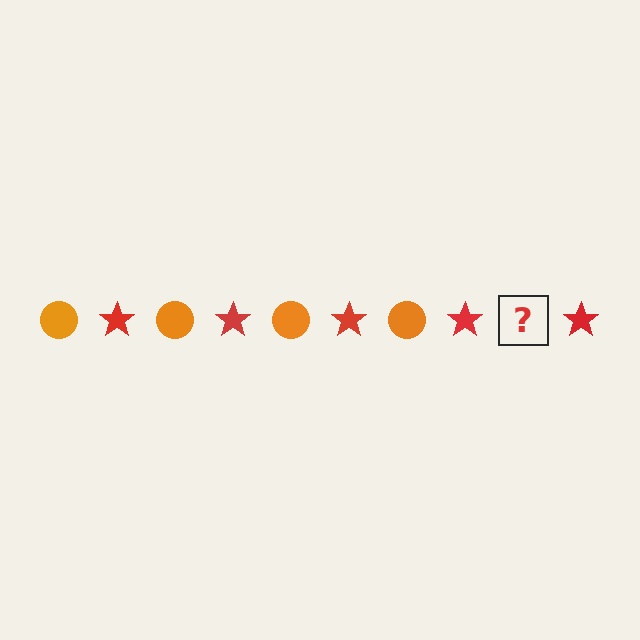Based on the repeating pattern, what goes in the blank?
The blank should be an orange circle.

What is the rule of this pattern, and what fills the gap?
The rule is that the pattern alternates between orange circle and red star. The gap should be filled with an orange circle.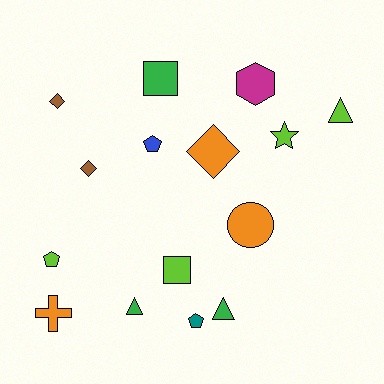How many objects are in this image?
There are 15 objects.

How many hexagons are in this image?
There is 1 hexagon.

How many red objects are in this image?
There are no red objects.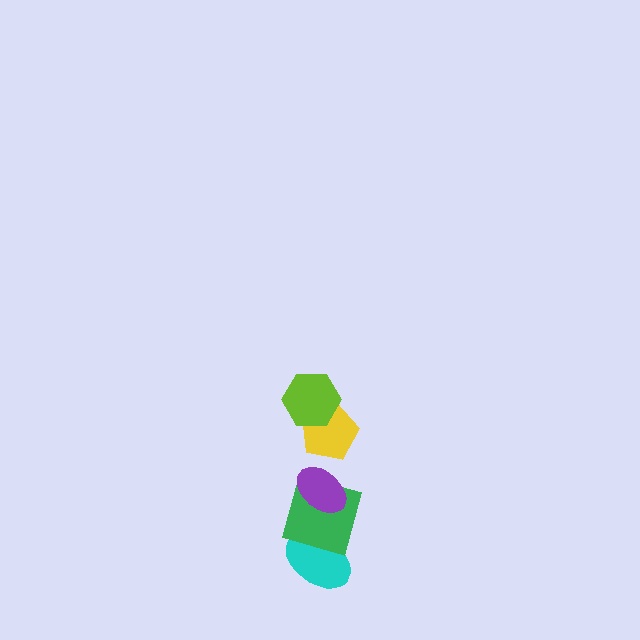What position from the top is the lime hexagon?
The lime hexagon is 1st from the top.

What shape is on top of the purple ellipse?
The yellow pentagon is on top of the purple ellipse.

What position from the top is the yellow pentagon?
The yellow pentagon is 2nd from the top.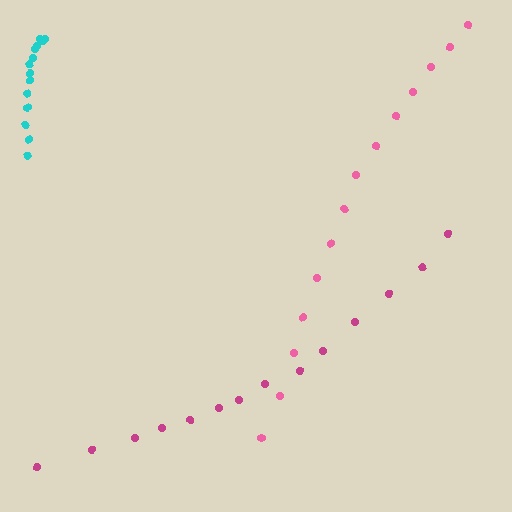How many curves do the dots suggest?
There are 3 distinct paths.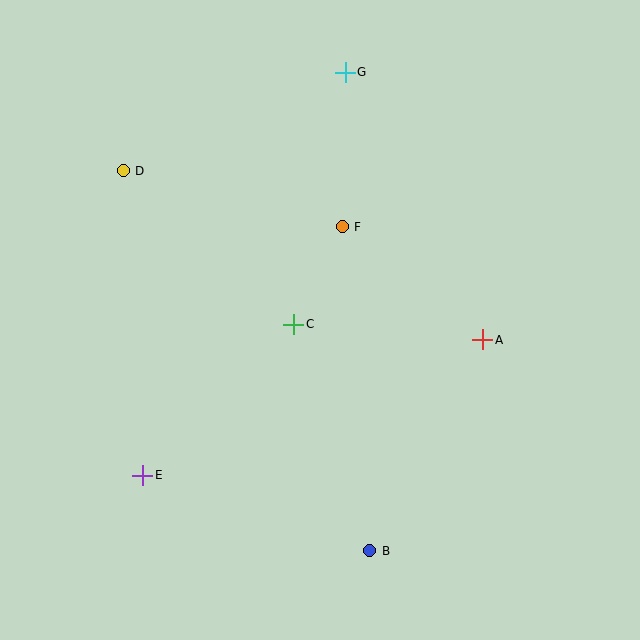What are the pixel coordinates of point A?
Point A is at (483, 340).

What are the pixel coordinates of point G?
Point G is at (345, 72).